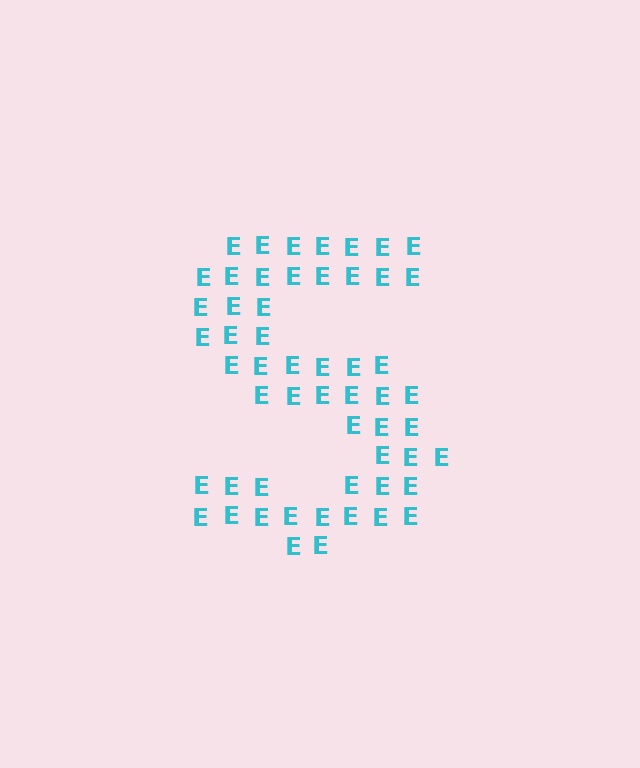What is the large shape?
The large shape is the letter S.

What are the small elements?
The small elements are letter E's.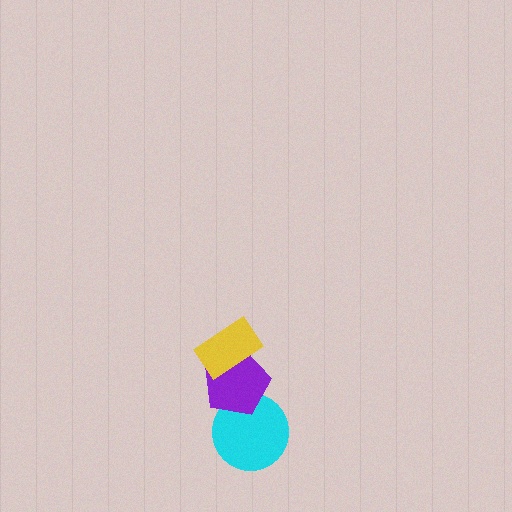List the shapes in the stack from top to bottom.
From top to bottom: the yellow rectangle, the purple pentagon, the cyan circle.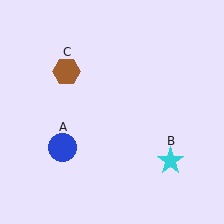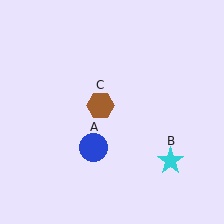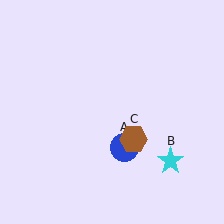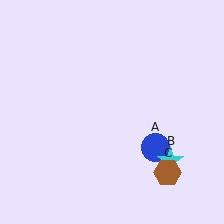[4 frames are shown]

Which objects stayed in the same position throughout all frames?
Cyan star (object B) remained stationary.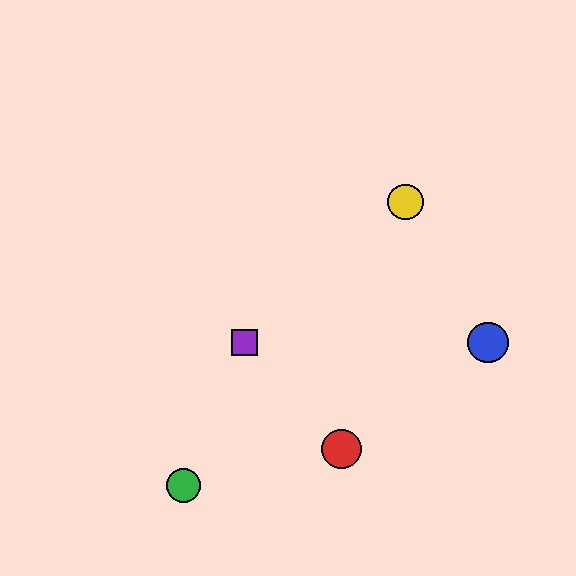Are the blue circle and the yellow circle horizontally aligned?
No, the blue circle is at y≈342 and the yellow circle is at y≈202.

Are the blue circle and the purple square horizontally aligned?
Yes, both are at y≈342.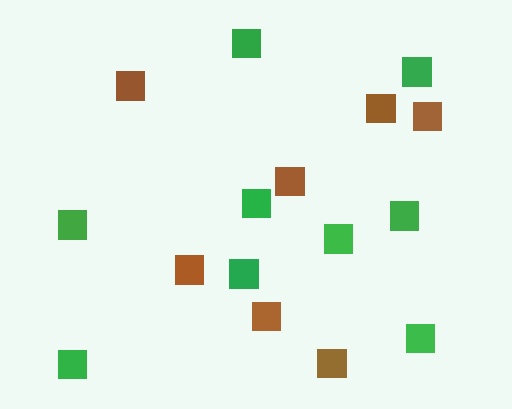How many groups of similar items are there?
There are 2 groups: one group of brown squares (7) and one group of green squares (9).